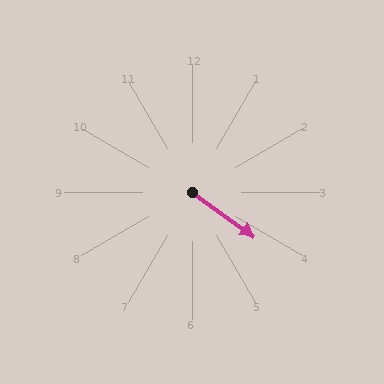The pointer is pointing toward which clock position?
Roughly 4 o'clock.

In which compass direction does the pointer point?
Southeast.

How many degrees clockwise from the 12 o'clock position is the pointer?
Approximately 126 degrees.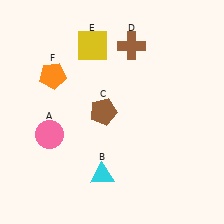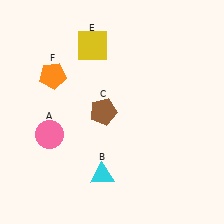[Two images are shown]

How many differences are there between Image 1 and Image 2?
There is 1 difference between the two images.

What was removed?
The brown cross (D) was removed in Image 2.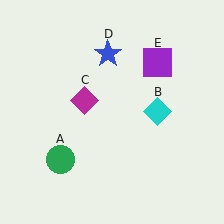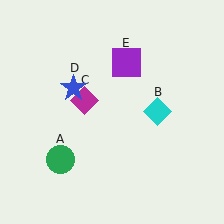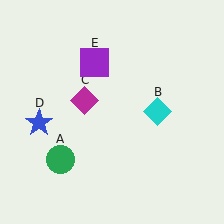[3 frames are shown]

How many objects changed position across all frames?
2 objects changed position: blue star (object D), purple square (object E).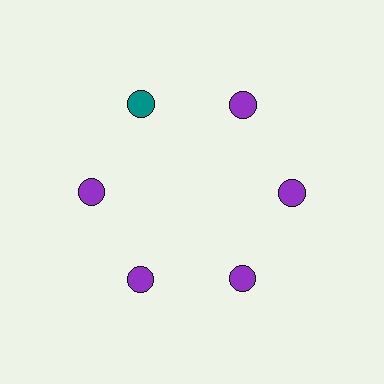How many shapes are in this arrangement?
There are 6 shapes arranged in a ring pattern.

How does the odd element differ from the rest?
It has a different color: teal instead of purple.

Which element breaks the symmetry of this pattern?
The teal circle at roughly the 11 o'clock position breaks the symmetry. All other shapes are purple circles.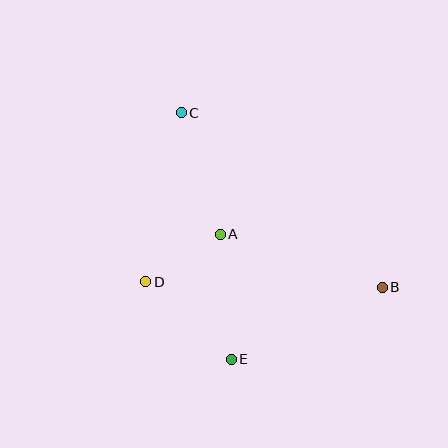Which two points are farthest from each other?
Points B and C are farthest from each other.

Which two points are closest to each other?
Points A and D are closest to each other.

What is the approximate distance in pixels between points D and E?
The distance between D and E is approximately 116 pixels.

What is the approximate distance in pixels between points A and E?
The distance between A and E is approximately 125 pixels.